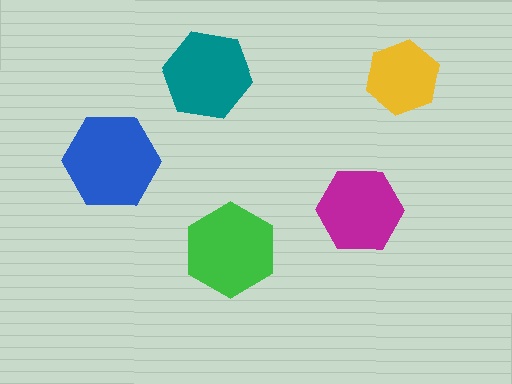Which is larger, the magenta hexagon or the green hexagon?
The green one.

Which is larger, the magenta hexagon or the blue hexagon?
The blue one.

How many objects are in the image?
There are 5 objects in the image.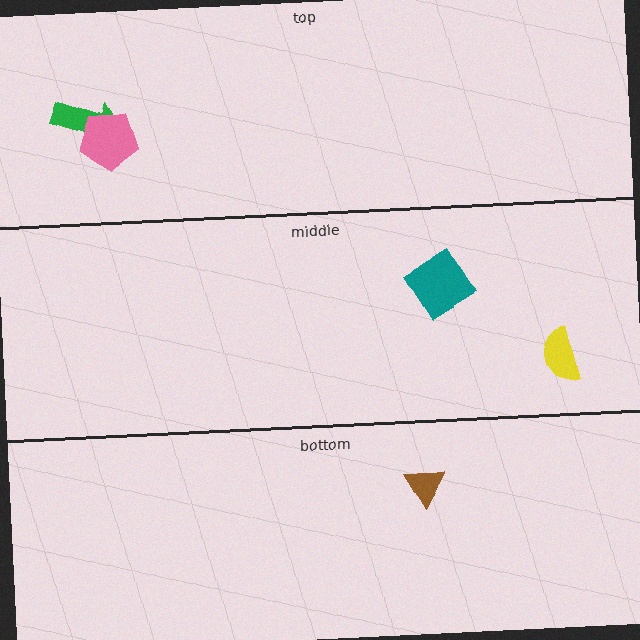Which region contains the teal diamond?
The middle region.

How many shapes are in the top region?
2.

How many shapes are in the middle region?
2.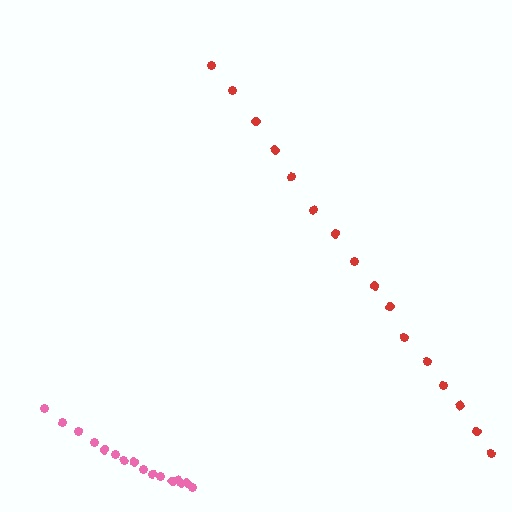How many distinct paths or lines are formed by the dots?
There are 2 distinct paths.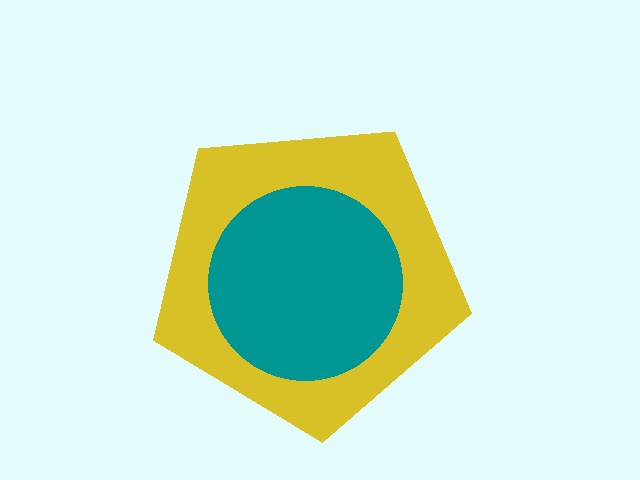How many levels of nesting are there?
2.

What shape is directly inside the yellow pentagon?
The teal circle.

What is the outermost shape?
The yellow pentagon.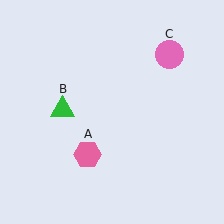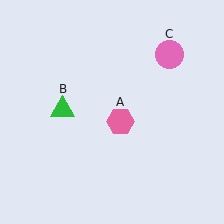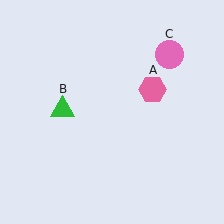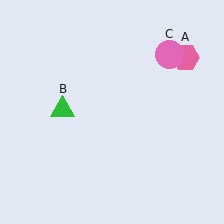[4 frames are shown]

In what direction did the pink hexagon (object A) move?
The pink hexagon (object A) moved up and to the right.